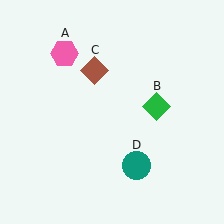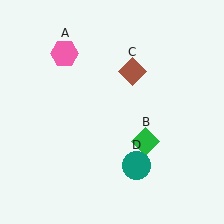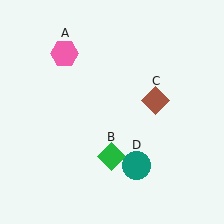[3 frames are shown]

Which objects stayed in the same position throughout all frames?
Pink hexagon (object A) and teal circle (object D) remained stationary.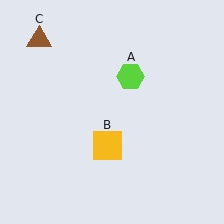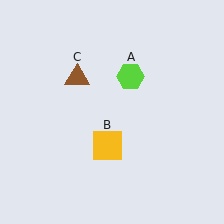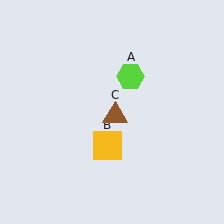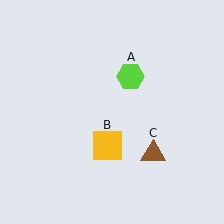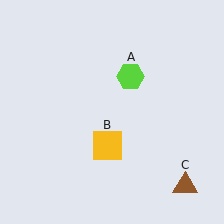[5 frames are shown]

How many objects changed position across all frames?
1 object changed position: brown triangle (object C).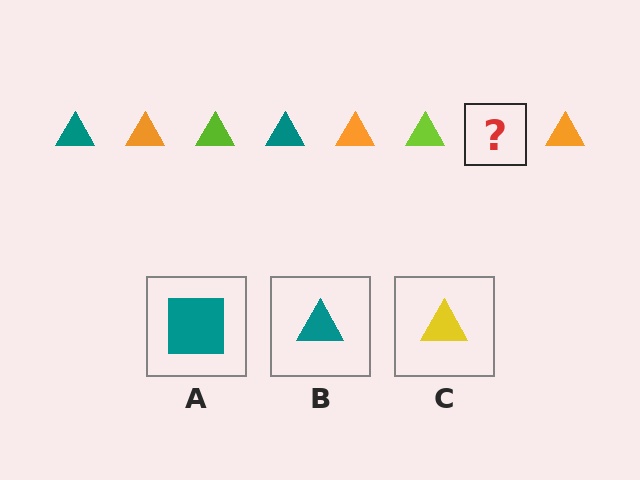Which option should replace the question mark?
Option B.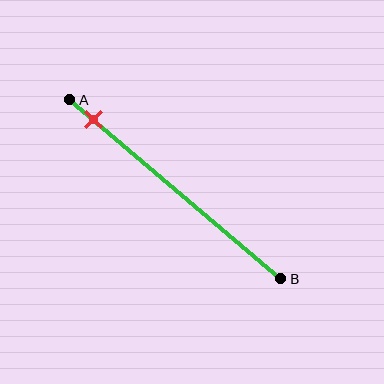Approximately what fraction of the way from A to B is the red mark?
The red mark is approximately 10% of the way from A to B.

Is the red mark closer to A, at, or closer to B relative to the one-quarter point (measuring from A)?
The red mark is closer to point A than the one-quarter point of segment AB.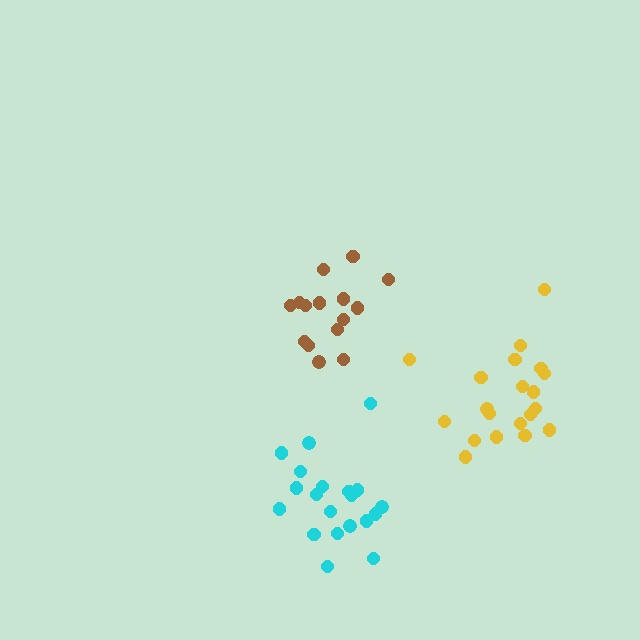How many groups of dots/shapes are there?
There are 3 groups.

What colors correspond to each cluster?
The clusters are colored: cyan, yellow, brown.